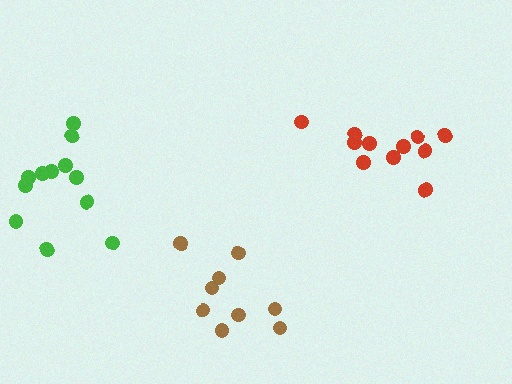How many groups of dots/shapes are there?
There are 3 groups.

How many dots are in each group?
Group 1: 9 dots, Group 2: 12 dots, Group 3: 11 dots (32 total).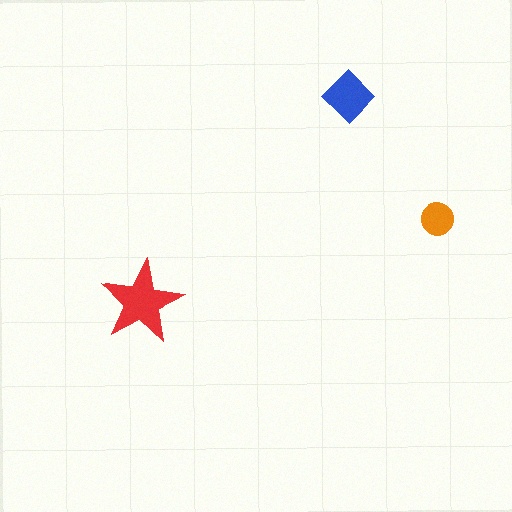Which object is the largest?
The red star.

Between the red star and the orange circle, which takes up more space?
The red star.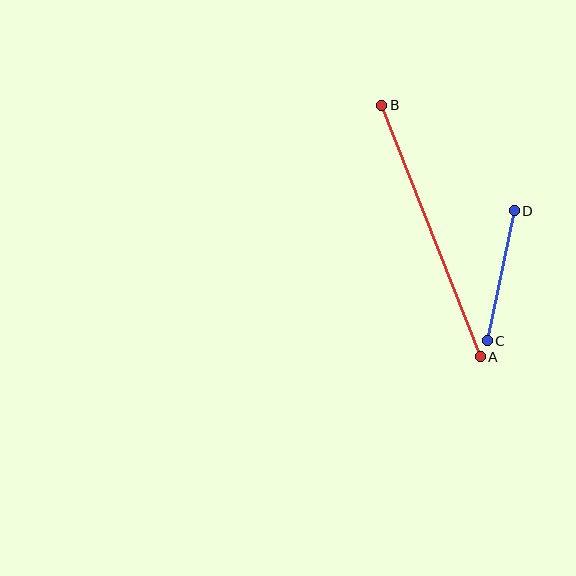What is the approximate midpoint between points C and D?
The midpoint is at approximately (501, 276) pixels.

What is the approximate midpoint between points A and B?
The midpoint is at approximately (431, 231) pixels.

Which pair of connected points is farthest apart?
Points A and B are farthest apart.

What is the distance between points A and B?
The distance is approximately 270 pixels.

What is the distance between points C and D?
The distance is approximately 133 pixels.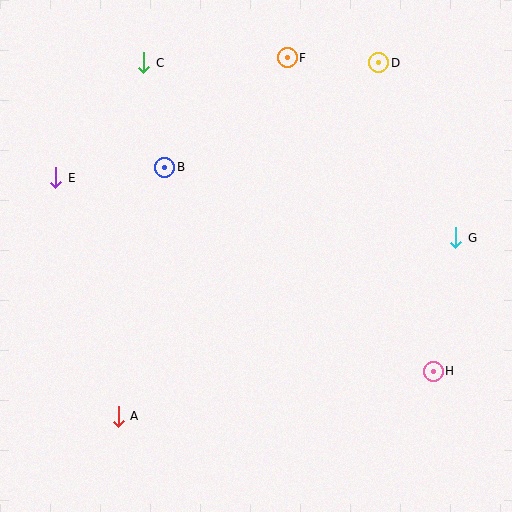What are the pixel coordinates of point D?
Point D is at (379, 63).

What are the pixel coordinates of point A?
Point A is at (118, 417).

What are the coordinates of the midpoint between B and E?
The midpoint between B and E is at (110, 173).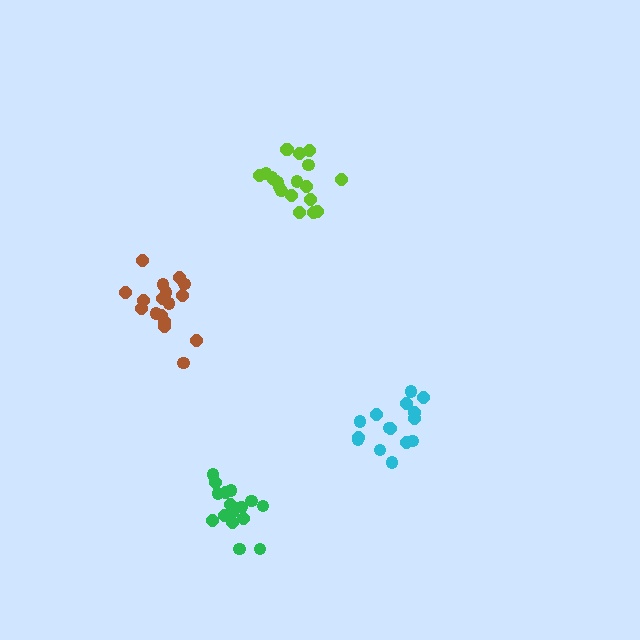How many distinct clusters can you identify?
There are 4 distinct clusters.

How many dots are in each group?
Group 1: 15 dots, Group 2: 16 dots, Group 3: 18 dots, Group 4: 20 dots (69 total).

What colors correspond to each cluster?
The clusters are colored: cyan, green, brown, lime.